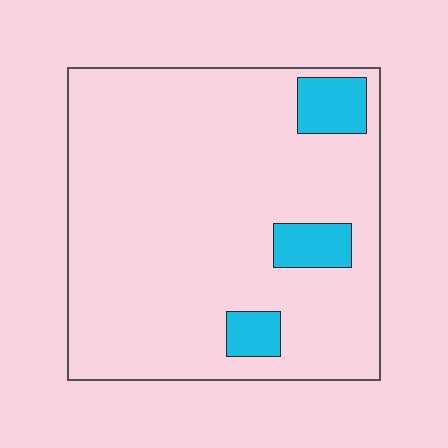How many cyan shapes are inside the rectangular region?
3.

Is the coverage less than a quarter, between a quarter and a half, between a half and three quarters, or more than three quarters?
Less than a quarter.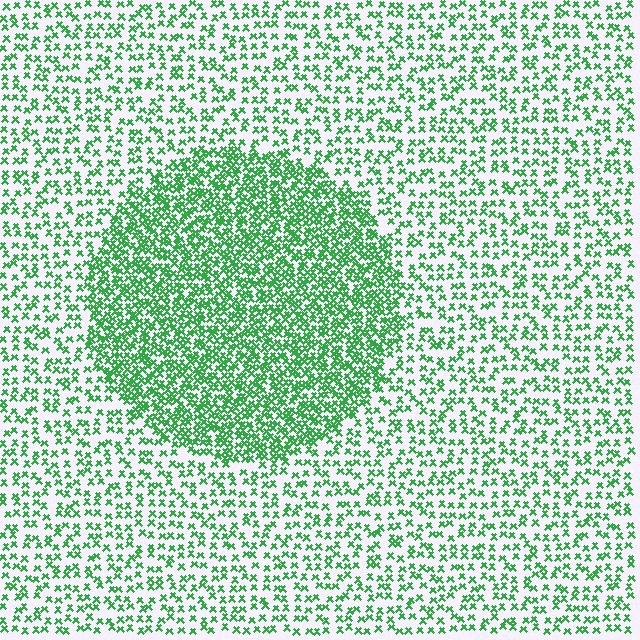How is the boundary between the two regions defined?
The boundary is defined by a change in element density (approximately 2.3x ratio). All elements are the same color, size, and shape.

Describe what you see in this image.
The image contains small green elements arranged at two different densities. A circle-shaped region is visible where the elements are more densely packed than the surrounding area.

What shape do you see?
I see a circle.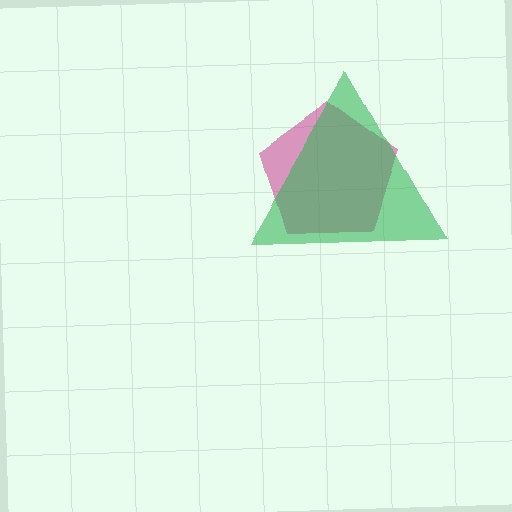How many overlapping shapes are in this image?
There are 2 overlapping shapes in the image.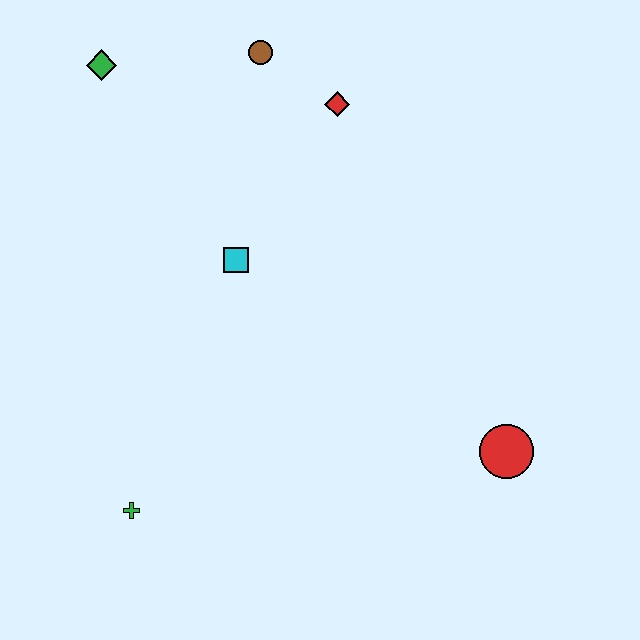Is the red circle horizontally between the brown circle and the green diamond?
No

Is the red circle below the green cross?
No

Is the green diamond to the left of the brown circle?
Yes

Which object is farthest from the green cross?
The brown circle is farthest from the green cross.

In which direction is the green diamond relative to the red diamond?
The green diamond is to the left of the red diamond.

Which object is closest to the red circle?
The cyan square is closest to the red circle.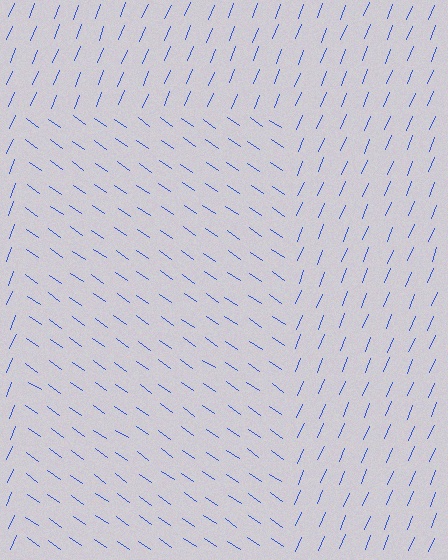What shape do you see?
I see a rectangle.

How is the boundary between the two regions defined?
The boundary is defined purely by a change in line orientation (approximately 77 degrees difference). All lines are the same color and thickness.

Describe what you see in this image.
The image is filled with small blue line segments. A rectangle region in the image has lines oriented differently from the surrounding lines, creating a visible texture boundary.